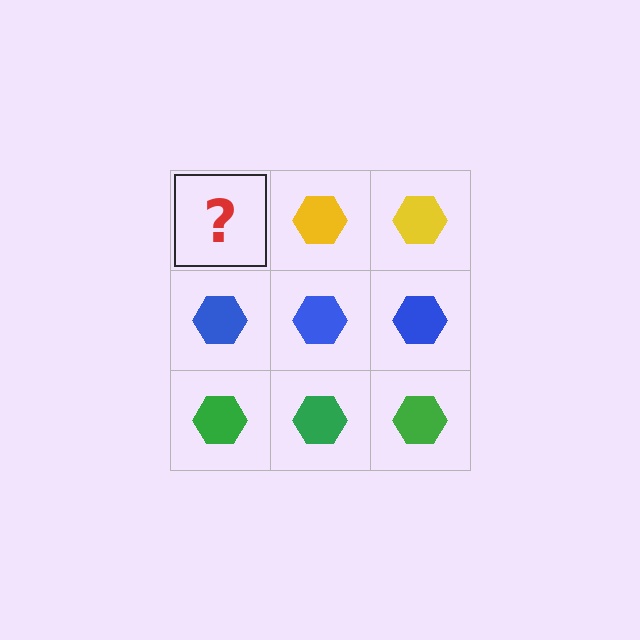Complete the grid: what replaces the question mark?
The question mark should be replaced with a yellow hexagon.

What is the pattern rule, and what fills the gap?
The rule is that each row has a consistent color. The gap should be filled with a yellow hexagon.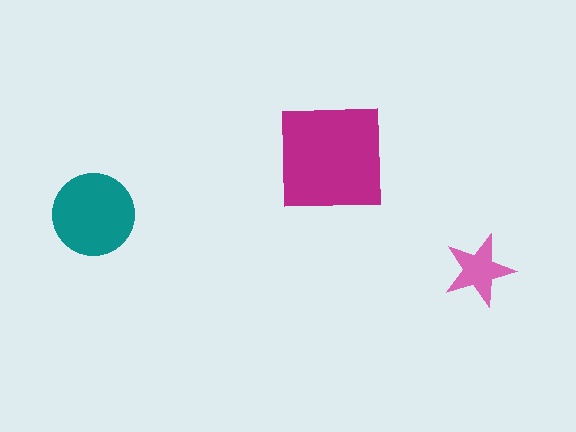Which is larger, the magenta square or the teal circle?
The magenta square.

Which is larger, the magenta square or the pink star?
The magenta square.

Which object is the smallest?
The pink star.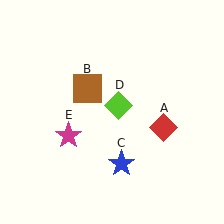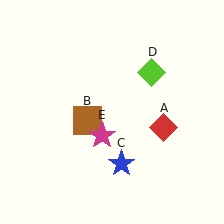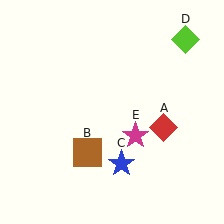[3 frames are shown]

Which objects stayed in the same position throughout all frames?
Red diamond (object A) and blue star (object C) remained stationary.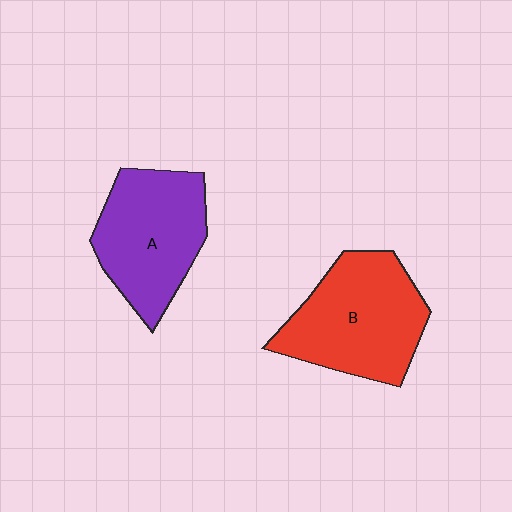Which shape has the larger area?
Shape B (red).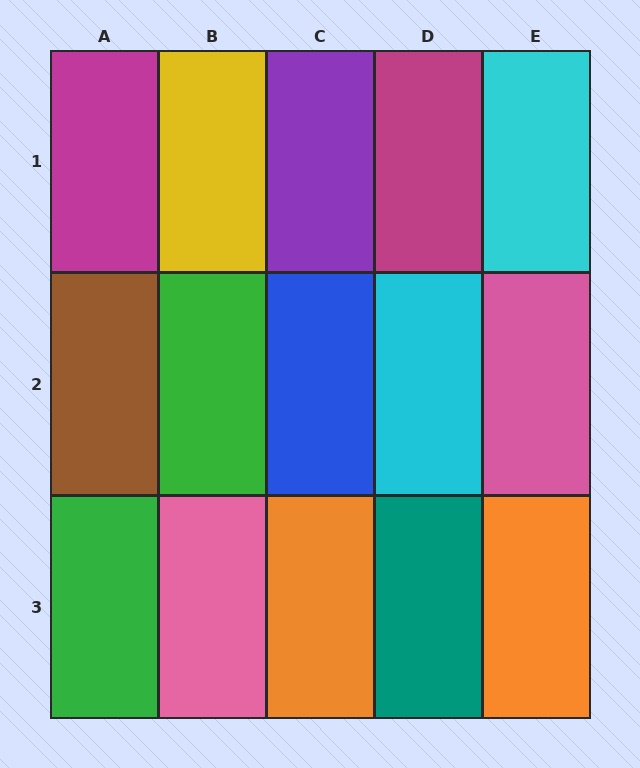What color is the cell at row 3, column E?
Orange.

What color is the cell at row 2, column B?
Green.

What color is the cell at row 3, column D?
Teal.